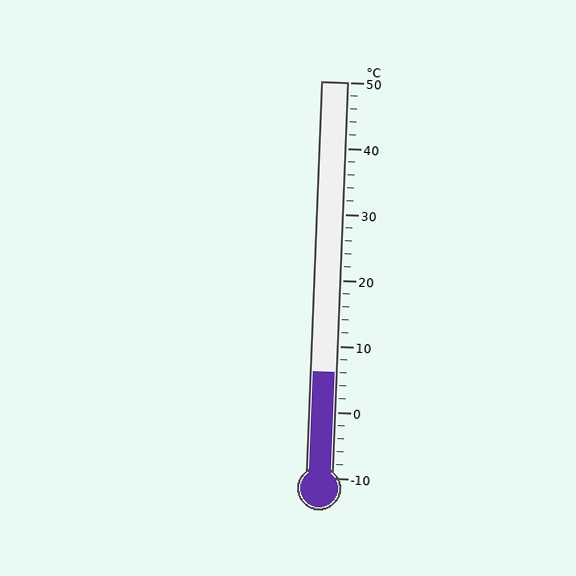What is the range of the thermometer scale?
The thermometer scale ranges from -10°C to 50°C.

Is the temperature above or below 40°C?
The temperature is below 40°C.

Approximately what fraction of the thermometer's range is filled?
The thermometer is filled to approximately 25% of its range.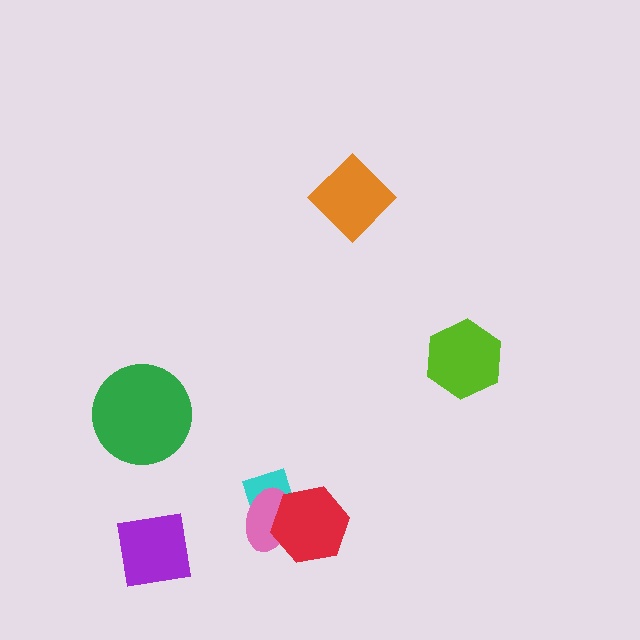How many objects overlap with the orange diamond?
0 objects overlap with the orange diamond.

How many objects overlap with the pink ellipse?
2 objects overlap with the pink ellipse.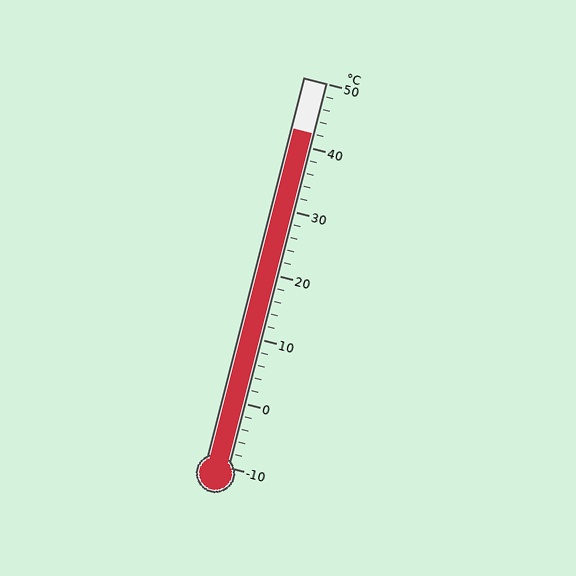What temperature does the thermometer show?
The thermometer shows approximately 42°C.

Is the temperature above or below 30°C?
The temperature is above 30°C.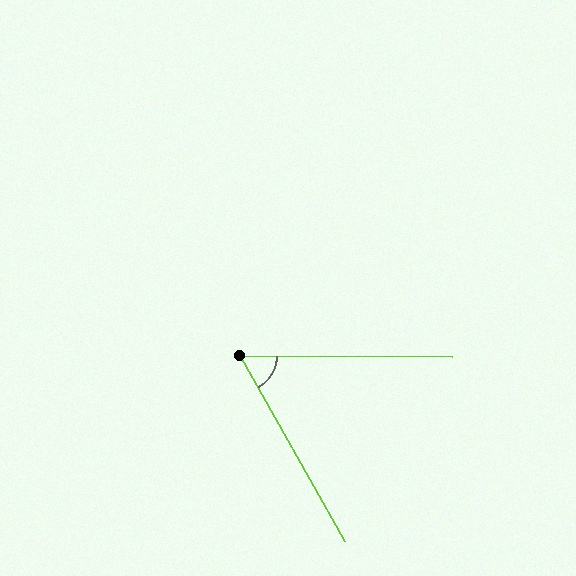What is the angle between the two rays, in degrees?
Approximately 60 degrees.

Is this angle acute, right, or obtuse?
It is acute.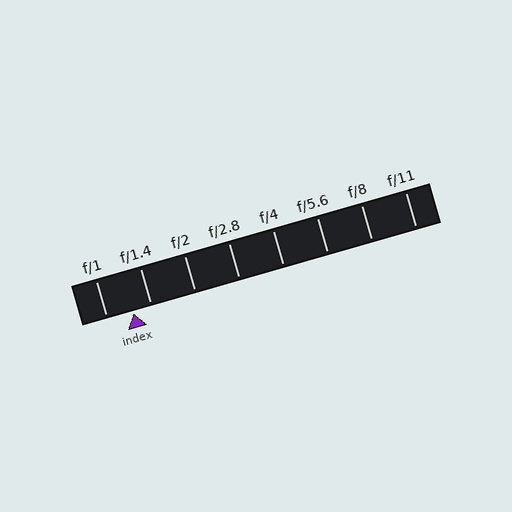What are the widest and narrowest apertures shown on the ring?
The widest aperture shown is f/1 and the narrowest is f/11.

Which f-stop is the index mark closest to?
The index mark is closest to f/1.4.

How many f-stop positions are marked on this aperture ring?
There are 8 f-stop positions marked.